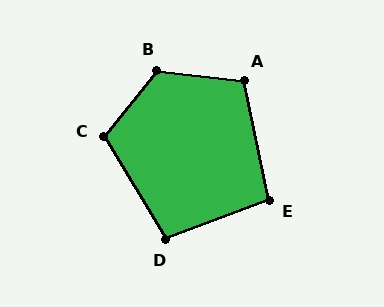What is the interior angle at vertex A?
Approximately 108 degrees (obtuse).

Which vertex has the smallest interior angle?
E, at approximately 99 degrees.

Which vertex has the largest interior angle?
B, at approximately 123 degrees.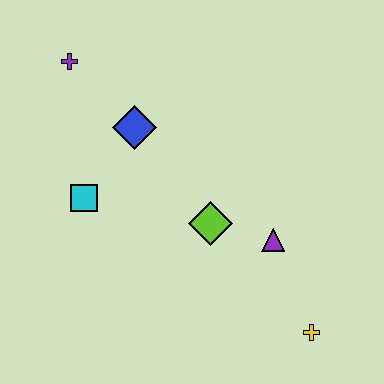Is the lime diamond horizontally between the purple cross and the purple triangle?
Yes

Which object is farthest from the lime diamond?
The purple cross is farthest from the lime diamond.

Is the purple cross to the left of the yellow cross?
Yes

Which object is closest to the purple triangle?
The lime diamond is closest to the purple triangle.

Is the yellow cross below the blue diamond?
Yes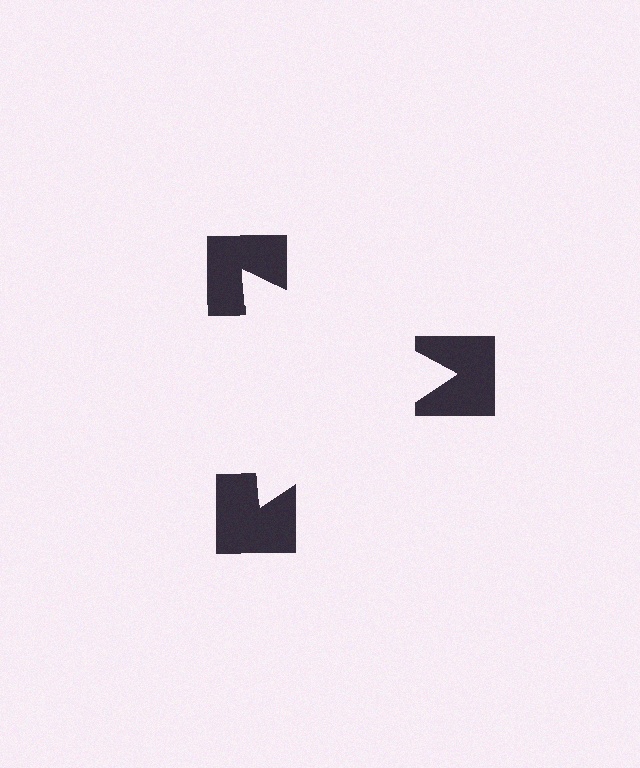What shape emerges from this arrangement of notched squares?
An illusory triangle — its edges are inferred from the aligned wedge cuts in the notched squares, not physically drawn.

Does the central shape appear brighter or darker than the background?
It typically appears slightly brighter than the background, even though no actual brightness change is drawn.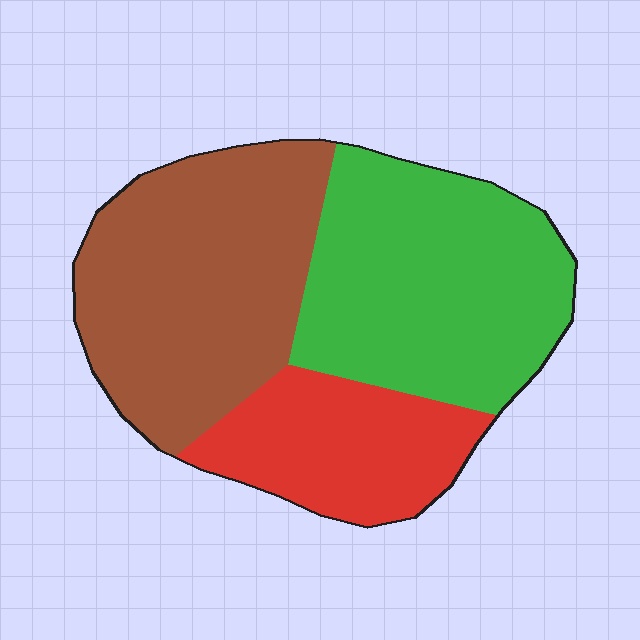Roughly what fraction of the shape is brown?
Brown takes up about two fifths (2/5) of the shape.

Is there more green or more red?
Green.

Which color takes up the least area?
Red, at roughly 20%.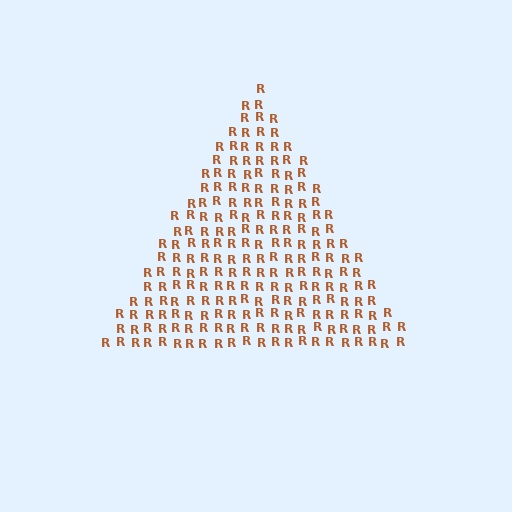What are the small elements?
The small elements are letter R's.